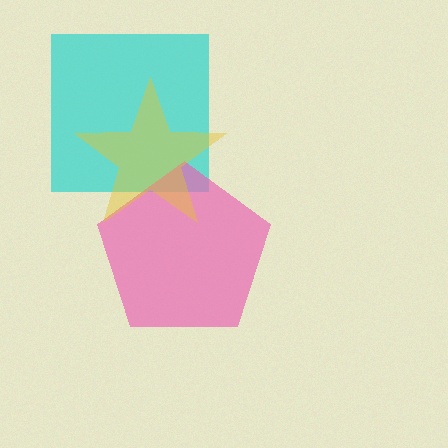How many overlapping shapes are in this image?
There are 3 overlapping shapes in the image.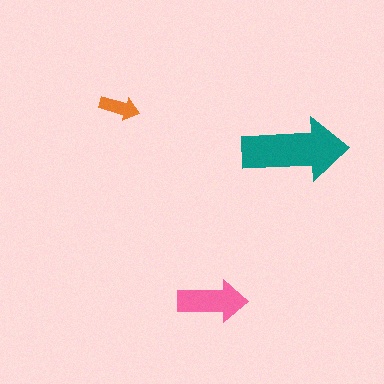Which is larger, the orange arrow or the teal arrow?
The teal one.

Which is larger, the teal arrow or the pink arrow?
The teal one.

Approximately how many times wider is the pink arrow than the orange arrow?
About 1.5 times wider.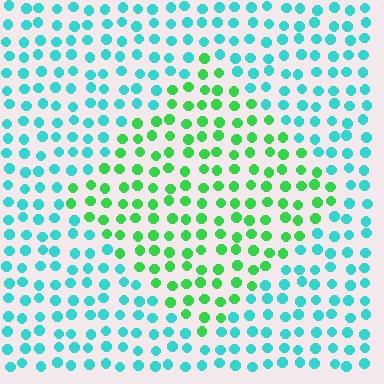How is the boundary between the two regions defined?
The boundary is defined purely by a slight shift in hue (about 49 degrees). Spacing, size, and orientation are identical on both sides.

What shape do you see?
I see a diamond.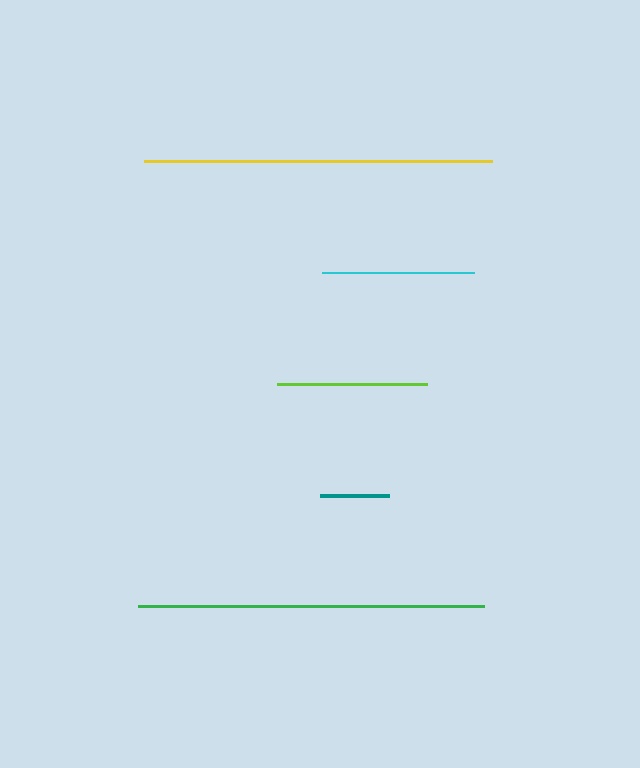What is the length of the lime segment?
The lime segment is approximately 150 pixels long.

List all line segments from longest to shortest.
From longest to shortest: yellow, green, cyan, lime, teal.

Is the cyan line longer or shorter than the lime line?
The cyan line is longer than the lime line.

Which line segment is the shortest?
The teal line is the shortest at approximately 69 pixels.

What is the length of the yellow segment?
The yellow segment is approximately 348 pixels long.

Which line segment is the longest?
The yellow line is the longest at approximately 348 pixels.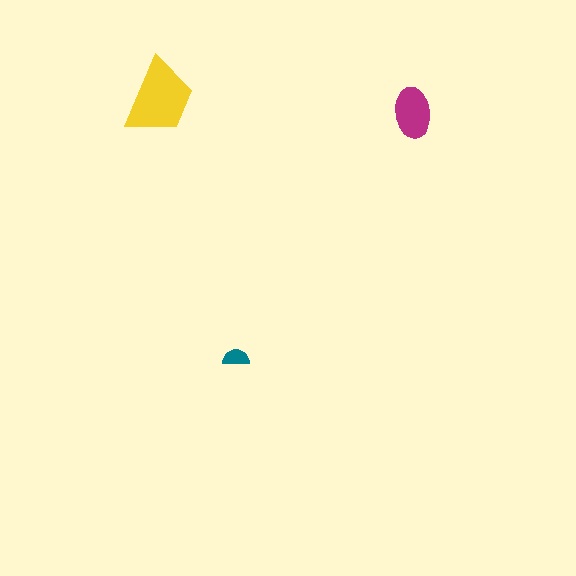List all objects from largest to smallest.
The yellow trapezoid, the magenta ellipse, the teal semicircle.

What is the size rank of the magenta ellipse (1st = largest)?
2nd.